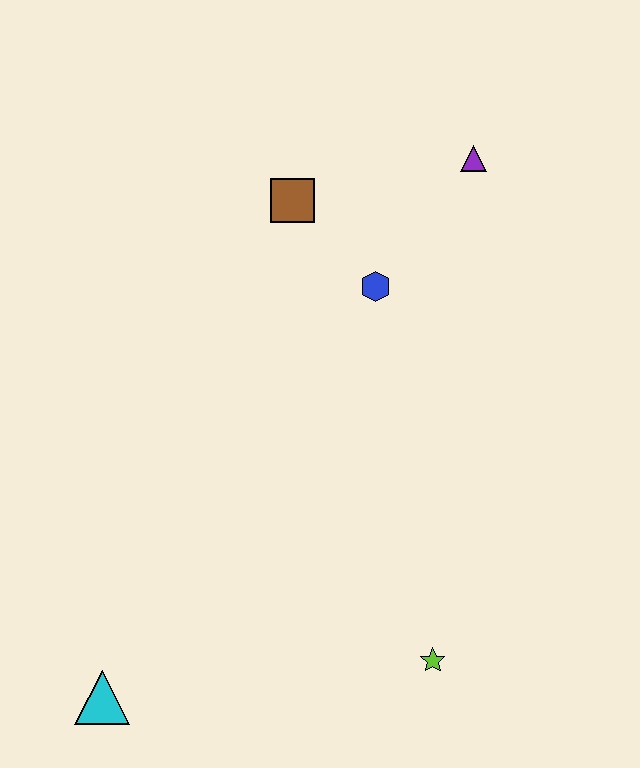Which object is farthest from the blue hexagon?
The cyan triangle is farthest from the blue hexagon.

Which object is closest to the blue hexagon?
The brown square is closest to the blue hexagon.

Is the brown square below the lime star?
No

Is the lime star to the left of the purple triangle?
Yes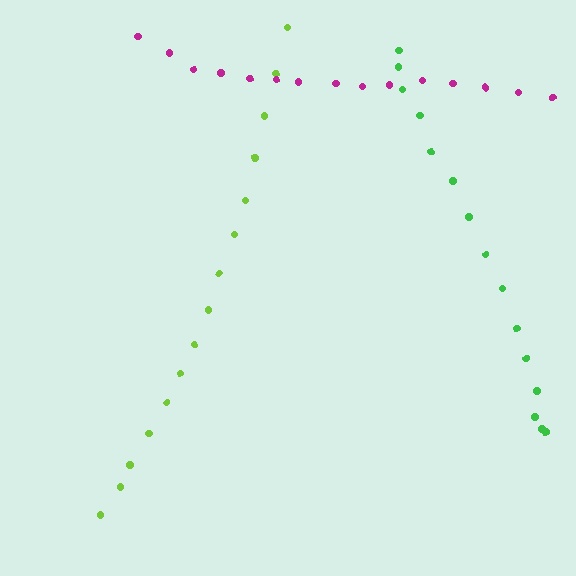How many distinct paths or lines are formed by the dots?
There are 3 distinct paths.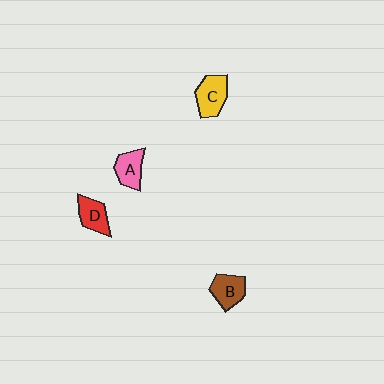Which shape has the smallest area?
Shape A (pink).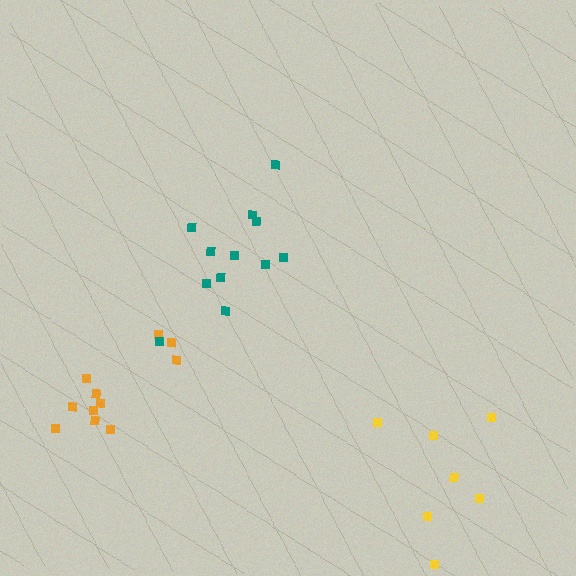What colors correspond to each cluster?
The clusters are colored: orange, teal, yellow.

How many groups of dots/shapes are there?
There are 3 groups.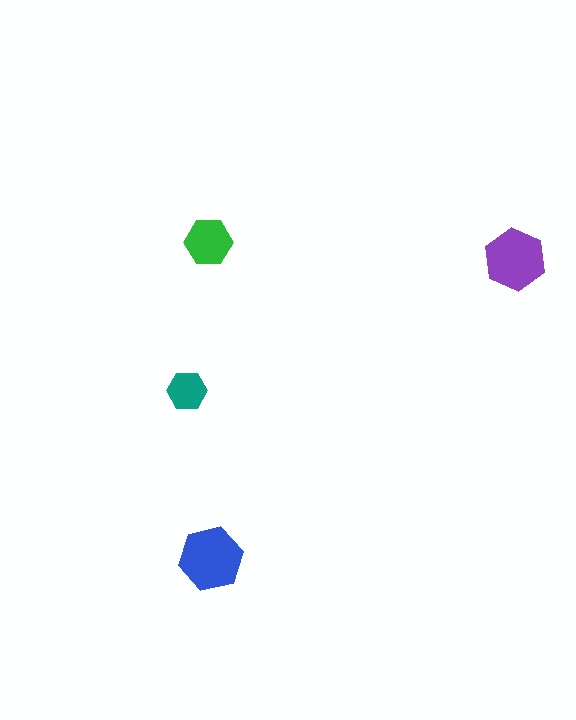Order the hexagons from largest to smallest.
the blue one, the purple one, the green one, the teal one.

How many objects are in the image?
There are 4 objects in the image.